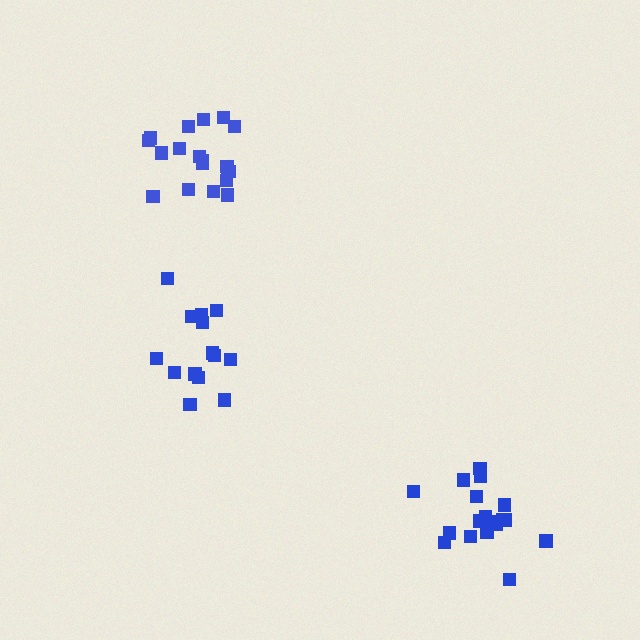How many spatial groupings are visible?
There are 3 spatial groupings.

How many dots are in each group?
Group 1: 14 dots, Group 2: 19 dots, Group 3: 19 dots (52 total).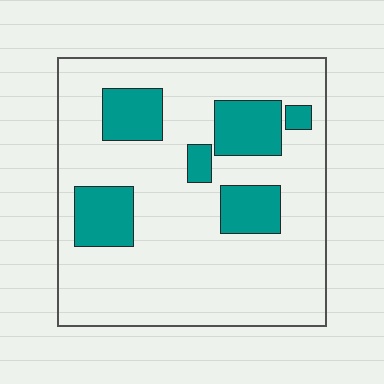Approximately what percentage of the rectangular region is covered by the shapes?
Approximately 20%.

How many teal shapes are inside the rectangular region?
6.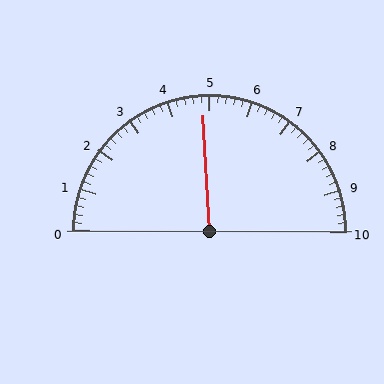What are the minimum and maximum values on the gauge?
The gauge ranges from 0 to 10.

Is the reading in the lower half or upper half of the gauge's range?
The reading is in the lower half of the range (0 to 10).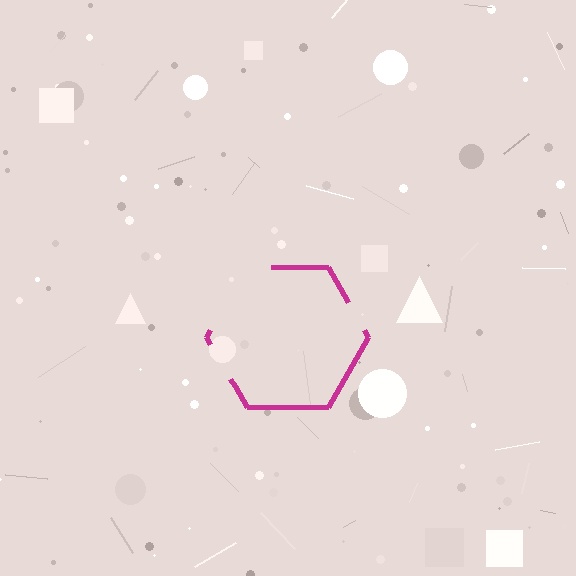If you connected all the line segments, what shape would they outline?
They would outline a hexagon.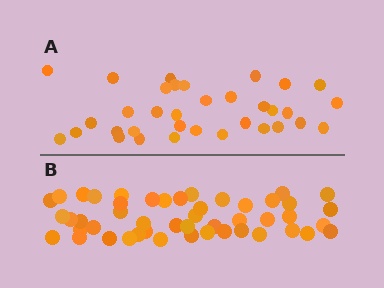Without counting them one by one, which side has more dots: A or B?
Region B (the bottom region) has more dots.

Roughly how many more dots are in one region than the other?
Region B has approximately 15 more dots than region A.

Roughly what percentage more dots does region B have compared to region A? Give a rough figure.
About 40% more.